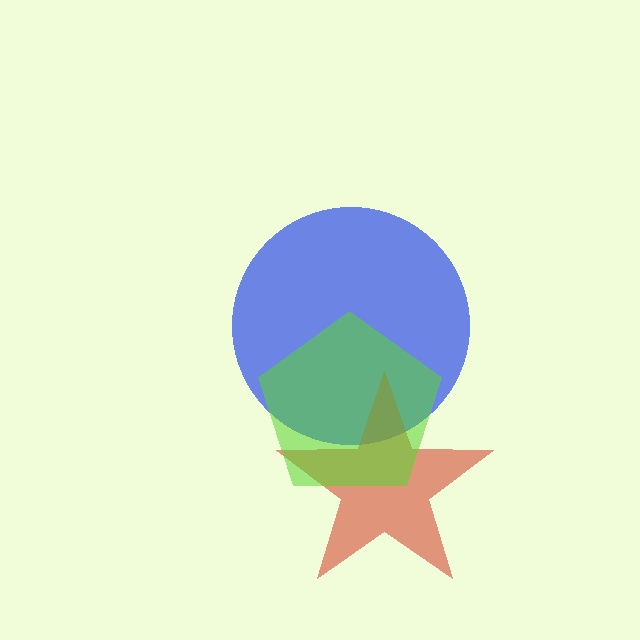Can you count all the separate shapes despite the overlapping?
Yes, there are 3 separate shapes.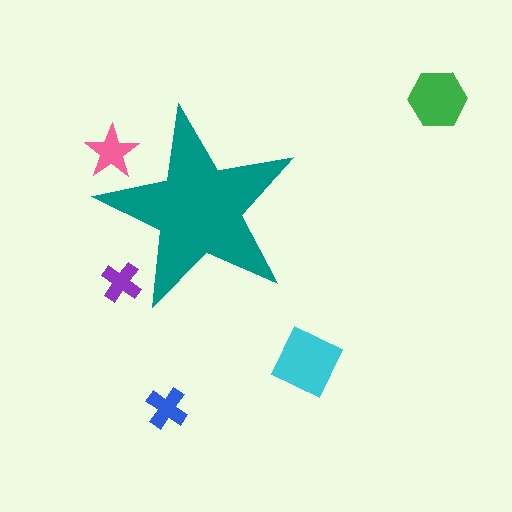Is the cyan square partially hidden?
No, the cyan square is fully visible.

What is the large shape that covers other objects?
A teal star.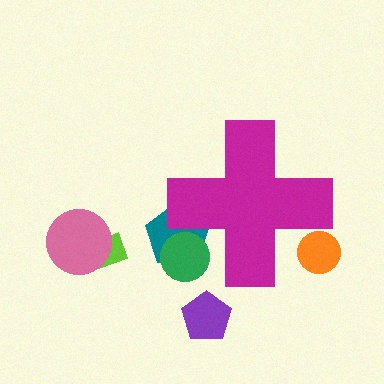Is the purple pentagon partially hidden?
No, the purple pentagon is fully visible.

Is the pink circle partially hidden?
No, the pink circle is fully visible.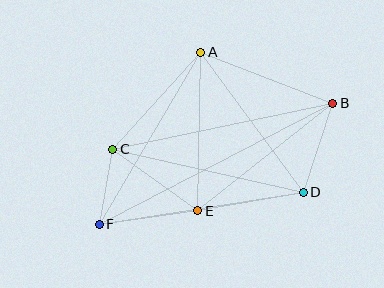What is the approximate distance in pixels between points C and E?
The distance between C and E is approximately 105 pixels.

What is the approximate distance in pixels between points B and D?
The distance between B and D is approximately 94 pixels.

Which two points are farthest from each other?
Points B and F are farthest from each other.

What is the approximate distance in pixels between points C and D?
The distance between C and D is approximately 195 pixels.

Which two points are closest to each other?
Points C and F are closest to each other.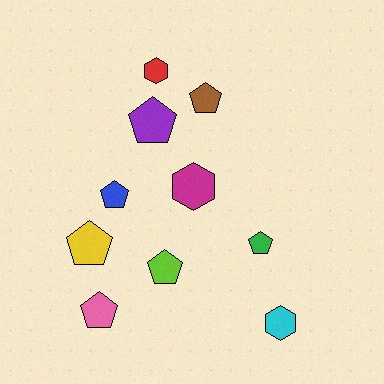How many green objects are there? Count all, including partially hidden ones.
There is 1 green object.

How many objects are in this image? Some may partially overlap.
There are 10 objects.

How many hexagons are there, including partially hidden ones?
There are 3 hexagons.